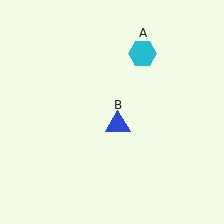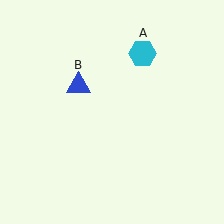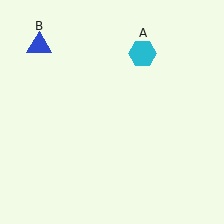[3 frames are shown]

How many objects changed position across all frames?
1 object changed position: blue triangle (object B).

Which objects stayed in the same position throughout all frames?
Cyan hexagon (object A) remained stationary.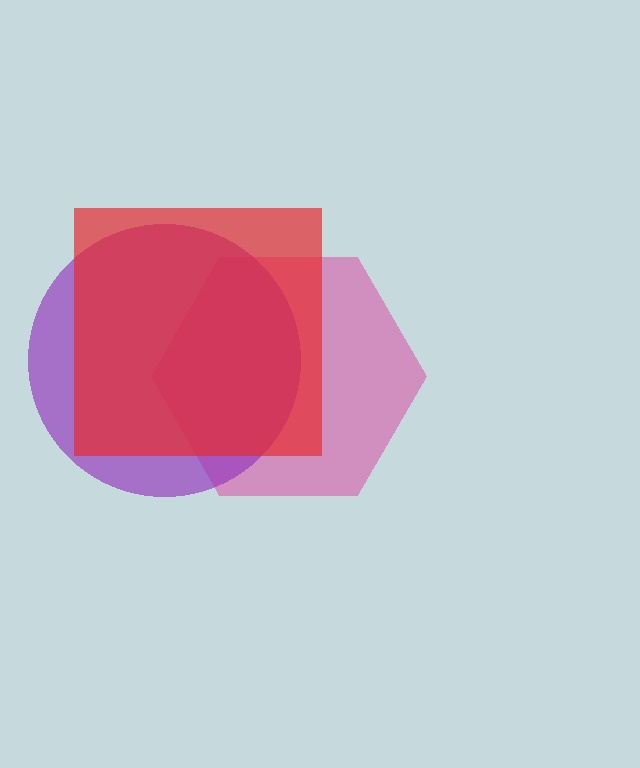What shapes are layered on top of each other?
The layered shapes are: a pink hexagon, a purple circle, a red square.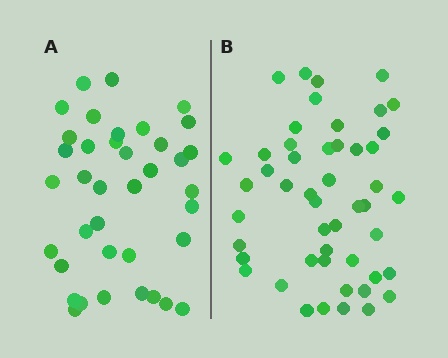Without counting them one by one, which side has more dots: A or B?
Region B (the right region) has more dots.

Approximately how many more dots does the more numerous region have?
Region B has roughly 12 or so more dots than region A.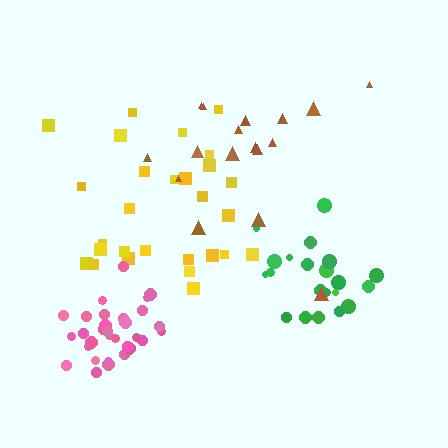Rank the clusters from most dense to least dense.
pink, green, brown, yellow.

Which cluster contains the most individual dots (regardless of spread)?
Pink (31).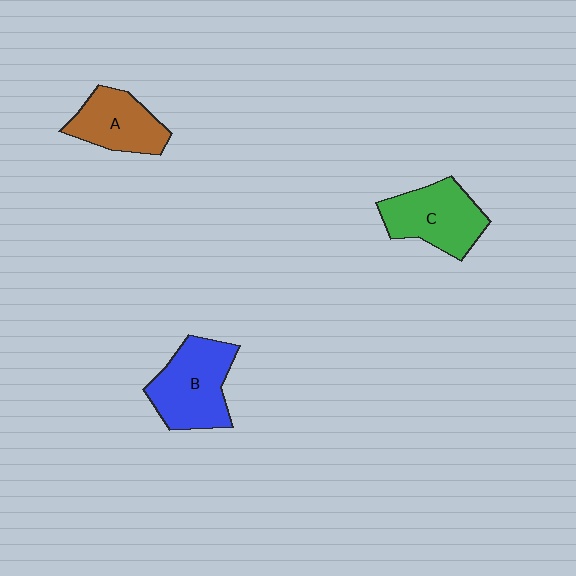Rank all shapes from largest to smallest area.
From largest to smallest: B (blue), C (green), A (brown).